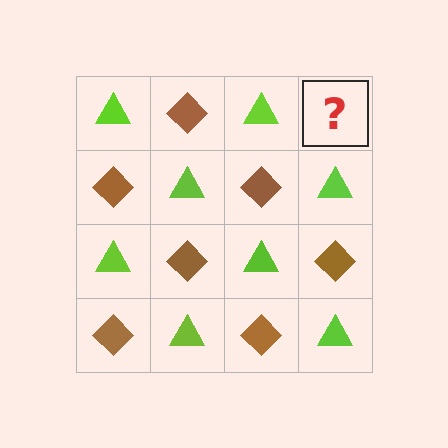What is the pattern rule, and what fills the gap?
The rule is that it alternates lime triangle and brown diamond in a checkerboard pattern. The gap should be filled with a brown diamond.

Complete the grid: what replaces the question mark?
The question mark should be replaced with a brown diamond.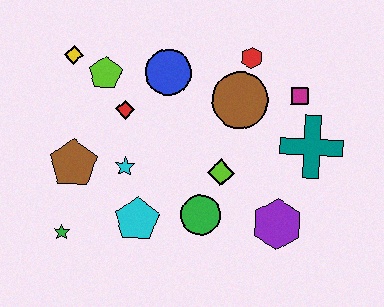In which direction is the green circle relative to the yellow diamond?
The green circle is below the yellow diamond.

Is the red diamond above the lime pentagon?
No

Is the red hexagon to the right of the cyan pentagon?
Yes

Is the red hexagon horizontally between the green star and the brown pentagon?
No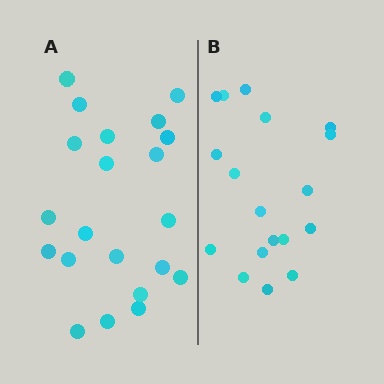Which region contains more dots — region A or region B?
Region A (the left region) has more dots.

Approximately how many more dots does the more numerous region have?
Region A has just a few more — roughly 2 or 3 more dots than region B.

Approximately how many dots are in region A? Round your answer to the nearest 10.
About 20 dots. (The exact count is 21, which rounds to 20.)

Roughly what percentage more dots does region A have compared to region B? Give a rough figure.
About 15% more.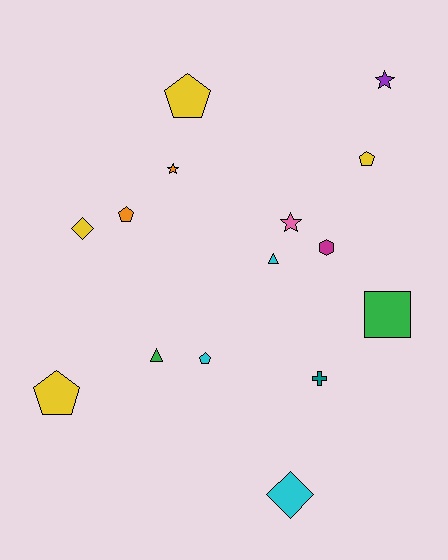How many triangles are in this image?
There are 2 triangles.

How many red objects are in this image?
There are no red objects.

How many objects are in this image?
There are 15 objects.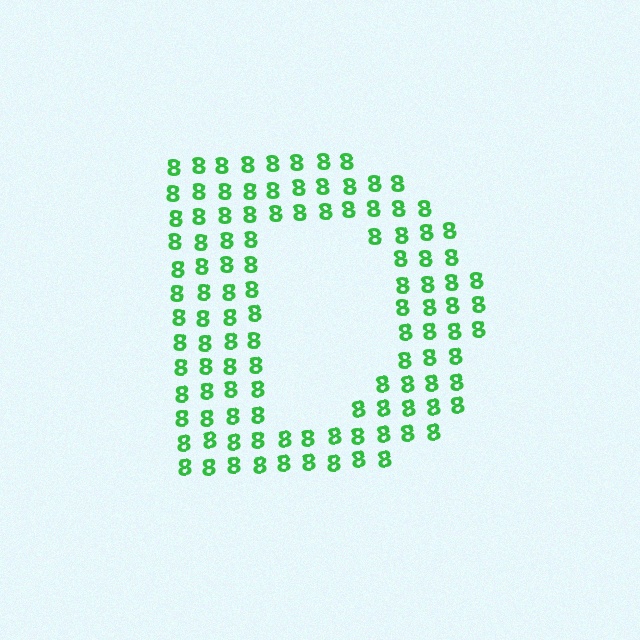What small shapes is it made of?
It is made of small digit 8's.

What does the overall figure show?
The overall figure shows the letter D.